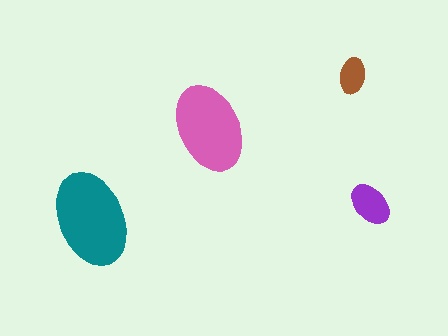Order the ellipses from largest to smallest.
the teal one, the pink one, the purple one, the brown one.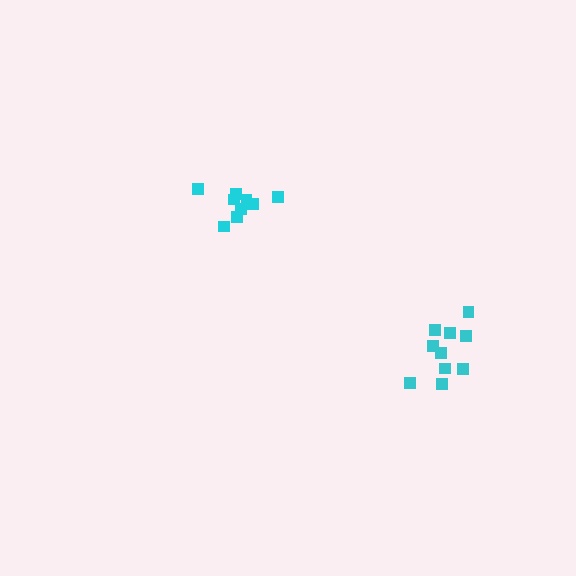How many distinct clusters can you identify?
There are 2 distinct clusters.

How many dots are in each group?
Group 1: 9 dots, Group 2: 10 dots (19 total).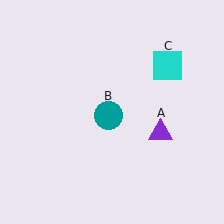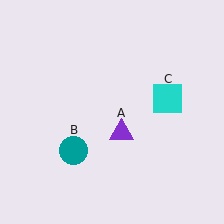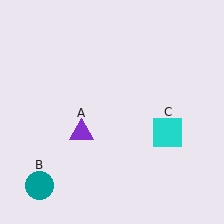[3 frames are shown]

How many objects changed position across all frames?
3 objects changed position: purple triangle (object A), teal circle (object B), cyan square (object C).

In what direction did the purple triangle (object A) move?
The purple triangle (object A) moved left.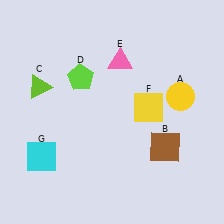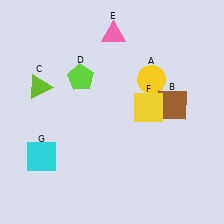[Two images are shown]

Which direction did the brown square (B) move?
The brown square (B) moved up.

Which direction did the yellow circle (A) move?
The yellow circle (A) moved left.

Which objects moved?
The objects that moved are: the yellow circle (A), the brown square (B), the pink triangle (E).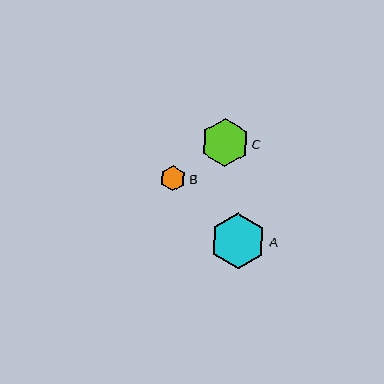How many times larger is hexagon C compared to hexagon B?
Hexagon C is approximately 1.9 times the size of hexagon B.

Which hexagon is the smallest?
Hexagon B is the smallest with a size of approximately 25 pixels.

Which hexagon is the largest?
Hexagon A is the largest with a size of approximately 56 pixels.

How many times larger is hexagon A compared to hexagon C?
Hexagon A is approximately 1.2 times the size of hexagon C.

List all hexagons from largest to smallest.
From largest to smallest: A, C, B.